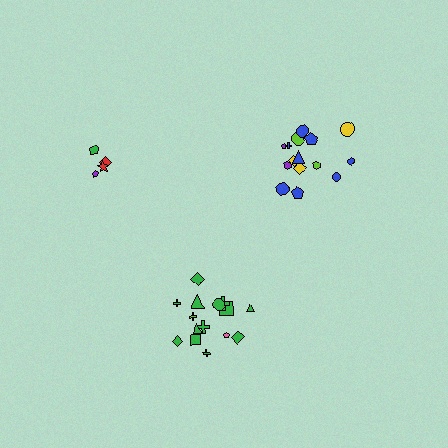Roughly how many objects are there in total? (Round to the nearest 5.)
Roughly 35 objects in total.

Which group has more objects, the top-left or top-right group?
The top-right group.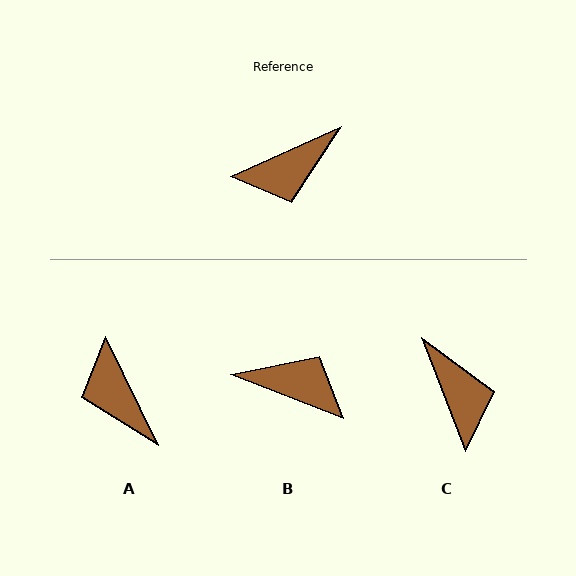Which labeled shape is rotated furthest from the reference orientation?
B, about 135 degrees away.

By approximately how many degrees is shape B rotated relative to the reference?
Approximately 135 degrees counter-clockwise.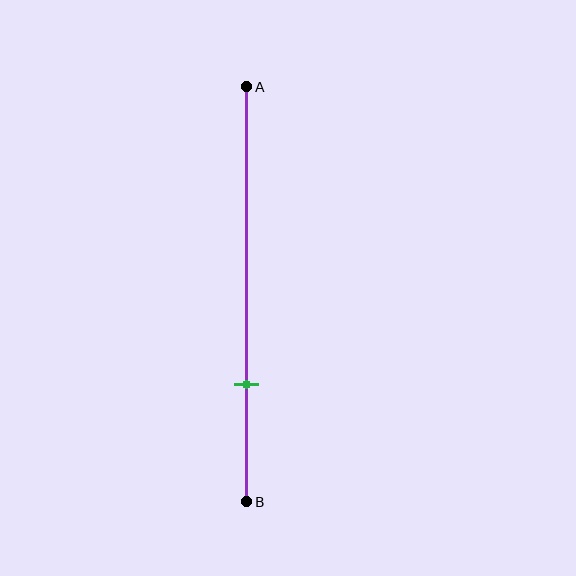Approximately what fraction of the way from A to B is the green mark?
The green mark is approximately 70% of the way from A to B.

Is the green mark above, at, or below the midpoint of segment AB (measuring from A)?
The green mark is below the midpoint of segment AB.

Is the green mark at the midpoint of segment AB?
No, the mark is at about 70% from A, not at the 50% midpoint.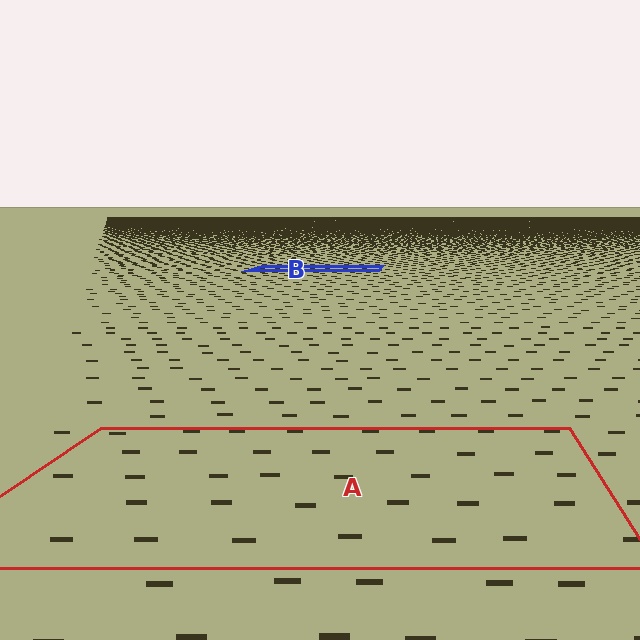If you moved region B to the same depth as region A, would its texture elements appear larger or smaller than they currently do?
They would appear larger. At a closer depth, the same texture elements are projected at a bigger on-screen size.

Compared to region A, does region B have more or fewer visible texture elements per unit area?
Region B has more texture elements per unit area — they are packed more densely because it is farther away.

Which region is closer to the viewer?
Region A is closer. The texture elements there are larger and more spread out.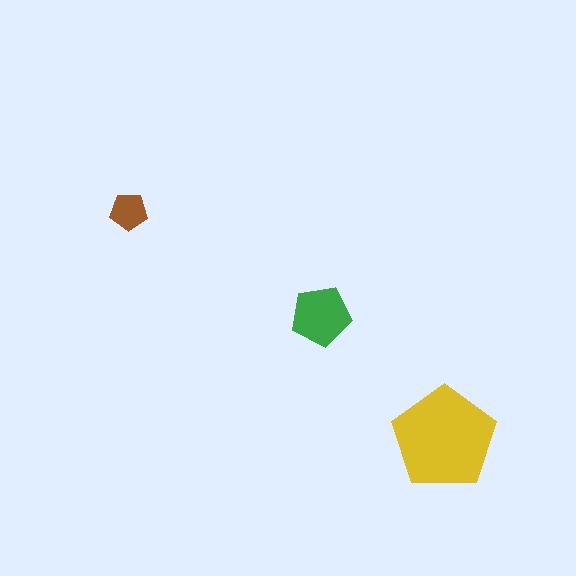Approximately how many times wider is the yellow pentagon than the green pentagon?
About 1.5 times wider.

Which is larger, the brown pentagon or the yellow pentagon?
The yellow one.